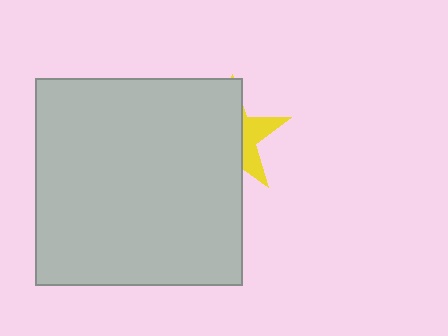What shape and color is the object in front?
The object in front is a light gray square.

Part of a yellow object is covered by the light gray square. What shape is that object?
It is a star.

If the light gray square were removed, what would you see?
You would see the complete yellow star.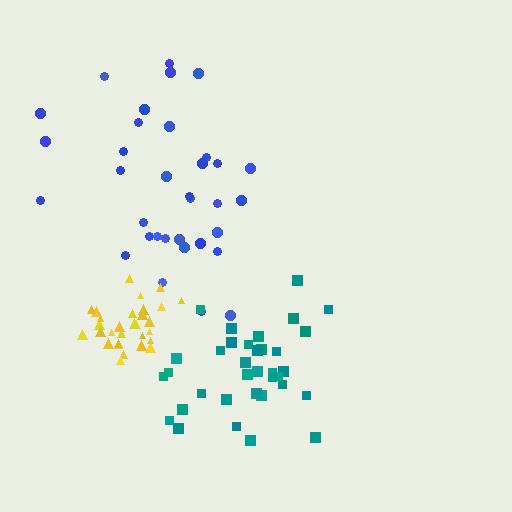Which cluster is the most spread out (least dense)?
Blue.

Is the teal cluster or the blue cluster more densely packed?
Teal.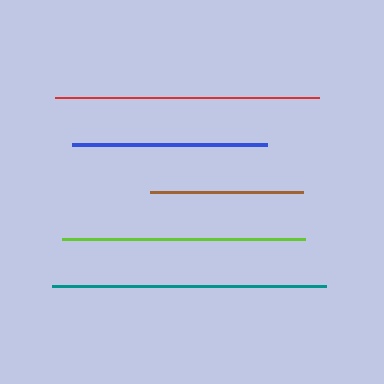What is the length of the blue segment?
The blue segment is approximately 194 pixels long.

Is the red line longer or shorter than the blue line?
The red line is longer than the blue line.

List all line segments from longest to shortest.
From longest to shortest: teal, red, lime, blue, brown.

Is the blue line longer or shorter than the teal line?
The teal line is longer than the blue line.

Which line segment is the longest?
The teal line is the longest at approximately 274 pixels.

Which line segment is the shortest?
The brown line is the shortest at approximately 153 pixels.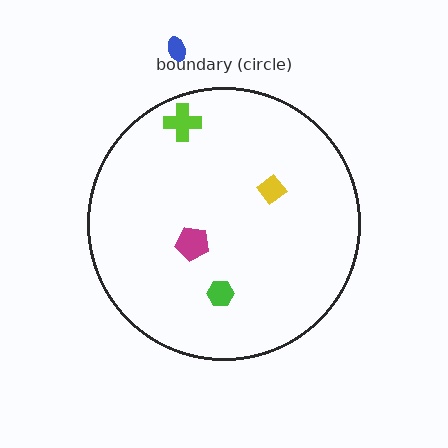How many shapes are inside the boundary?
4 inside, 1 outside.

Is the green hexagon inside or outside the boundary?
Inside.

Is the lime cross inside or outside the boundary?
Inside.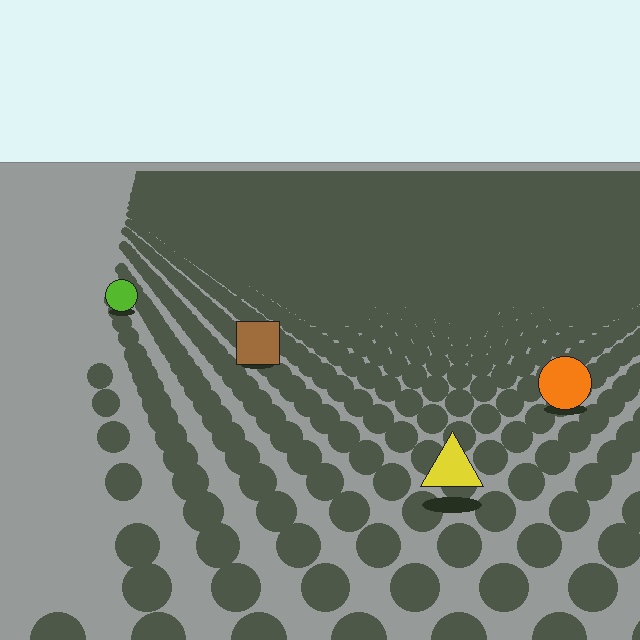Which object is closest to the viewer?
The yellow triangle is closest. The texture marks near it are larger and more spread out.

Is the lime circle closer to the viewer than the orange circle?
No. The orange circle is closer — you can tell from the texture gradient: the ground texture is coarser near it.